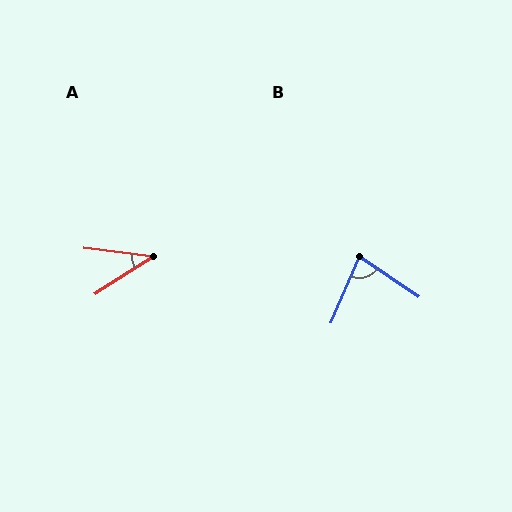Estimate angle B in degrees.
Approximately 79 degrees.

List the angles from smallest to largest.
A (40°), B (79°).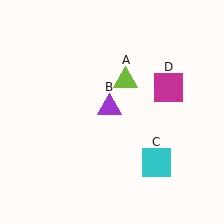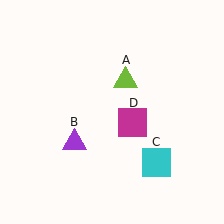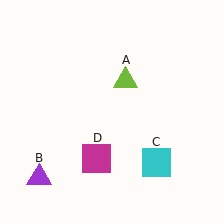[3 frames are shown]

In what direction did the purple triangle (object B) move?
The purple triangle (object B) moved down and to the left.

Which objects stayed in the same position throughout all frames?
Lime triangle (object A) and cyan square (object C) remained stationary.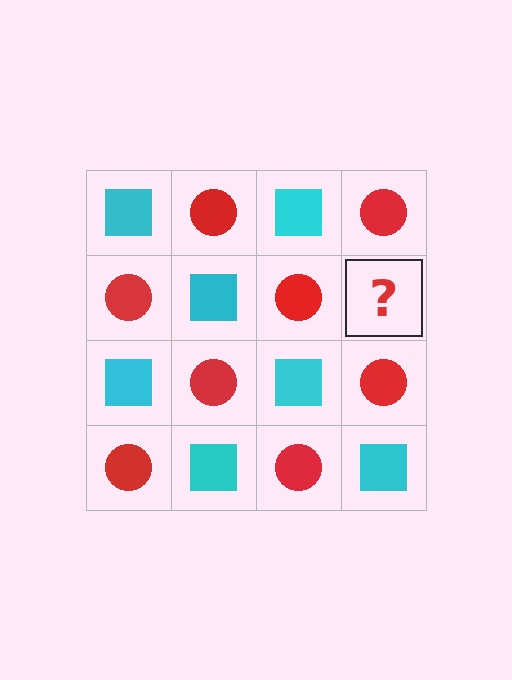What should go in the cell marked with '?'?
The missing cell should contain a cyan square.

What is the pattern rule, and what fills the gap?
The rule is that it alternates cyan square and red circle in a checkerboard pattern. The gap should be filled with a cyan square.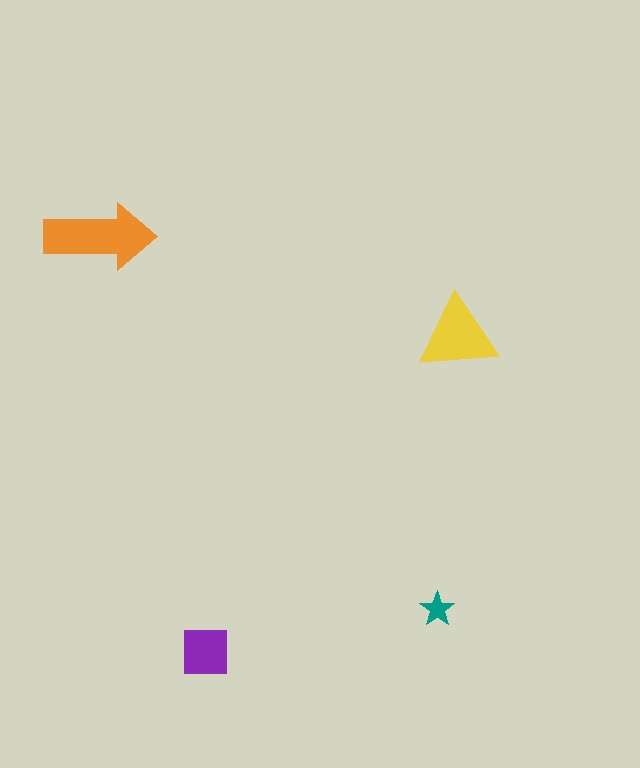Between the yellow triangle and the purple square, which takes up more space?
The yellow triangle.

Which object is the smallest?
The teal star.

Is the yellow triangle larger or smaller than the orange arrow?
Smaller.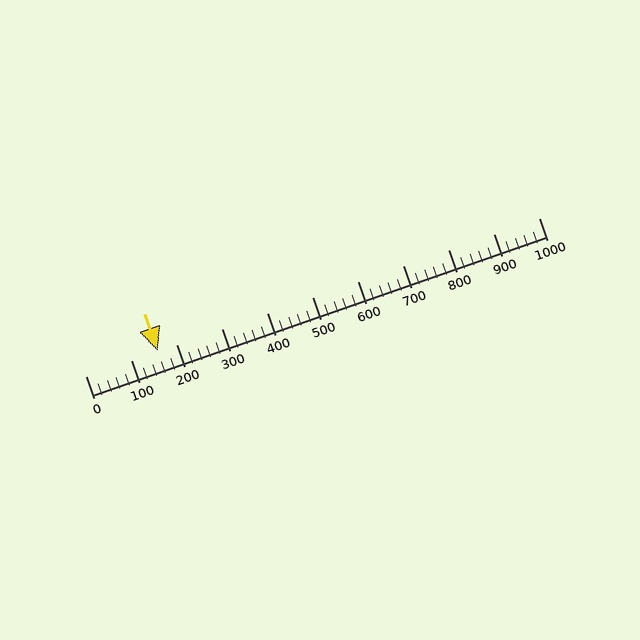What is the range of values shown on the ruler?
The ruler shows values from 0 to 1000.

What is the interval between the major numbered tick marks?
The major tick marks are spaced 100 units apart.